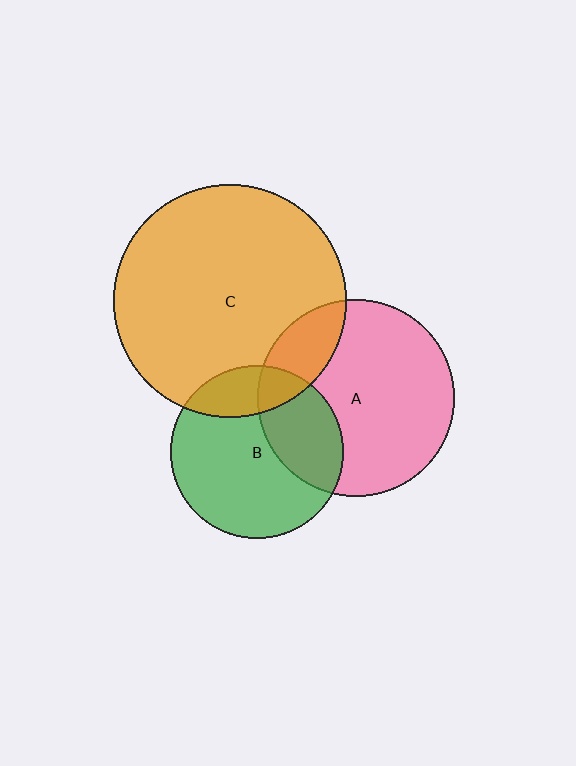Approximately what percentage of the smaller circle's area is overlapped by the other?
Approximately 20%.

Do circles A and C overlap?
Yes.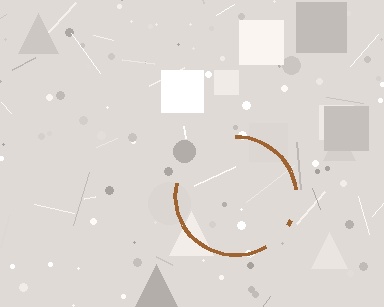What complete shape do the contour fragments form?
The contour fragments form a circle.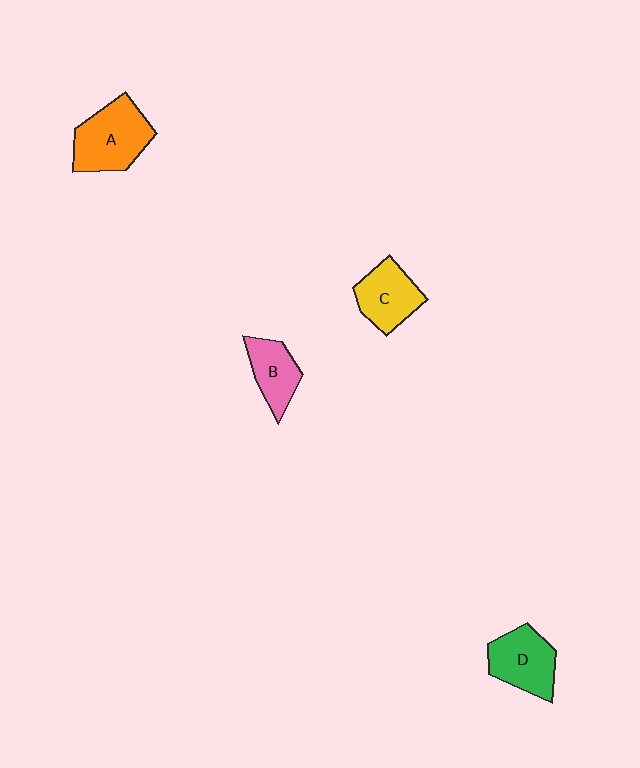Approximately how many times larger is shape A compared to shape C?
Approximately 1.3 times.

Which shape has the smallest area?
Shape B (pink).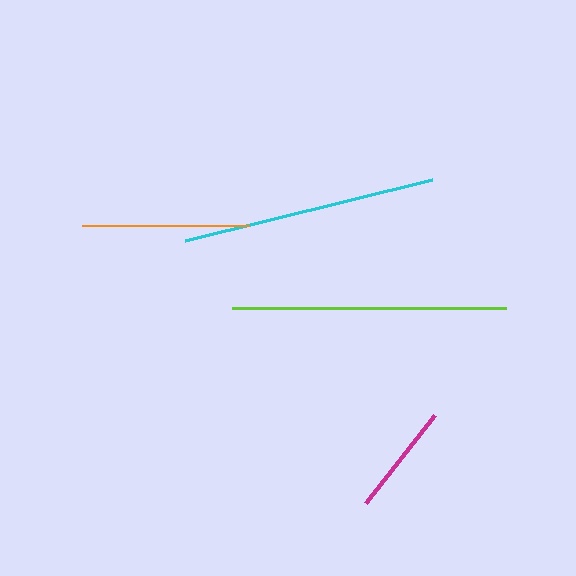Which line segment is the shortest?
The magenta line is the shortest at approximately 112 pixels.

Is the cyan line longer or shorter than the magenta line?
The cyan line is longer than the magenta line.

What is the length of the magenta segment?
The magenta segment is approximately 112 pixels long.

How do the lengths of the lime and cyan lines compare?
The lime and cyan lines are approximately the same length.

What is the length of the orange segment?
The orange segment is approximately 167 pixels long.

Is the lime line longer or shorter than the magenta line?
The lime line is longer than the magenta line.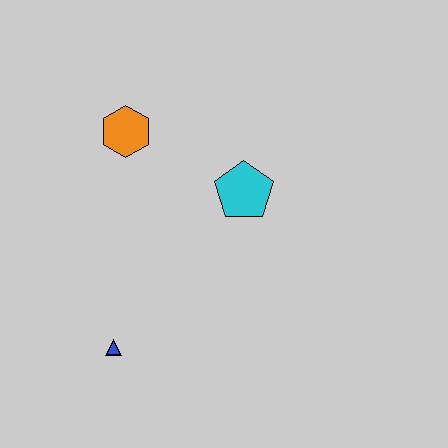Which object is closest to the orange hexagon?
The cyan pentagon is closest to the orange hexagon.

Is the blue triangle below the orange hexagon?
Yes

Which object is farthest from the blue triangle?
The orange hexagon is farthest from the blue triangle.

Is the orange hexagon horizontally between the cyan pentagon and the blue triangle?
Yes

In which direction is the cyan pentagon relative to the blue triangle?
The cyan pentagon is above the blue triangle.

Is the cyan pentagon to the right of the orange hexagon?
Yes